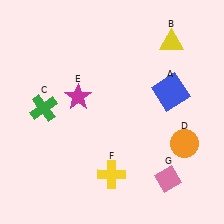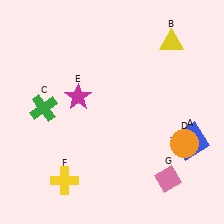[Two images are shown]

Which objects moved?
The objects that moved are: the blue square (A), the yellow cross (F).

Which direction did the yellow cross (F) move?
The yellow cross (F) moved left.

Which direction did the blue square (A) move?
The blue square (A) moved down.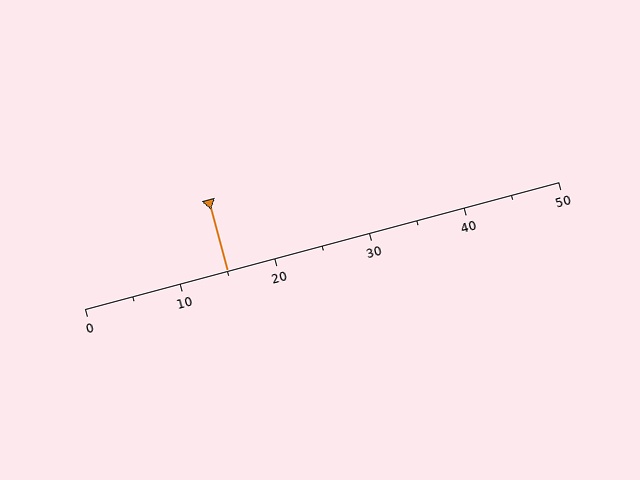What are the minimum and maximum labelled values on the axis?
The axis runs from 0 to 50.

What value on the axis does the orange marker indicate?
The marker indicates approximately 15.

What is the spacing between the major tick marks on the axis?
The major ticks are spaced 10 apart.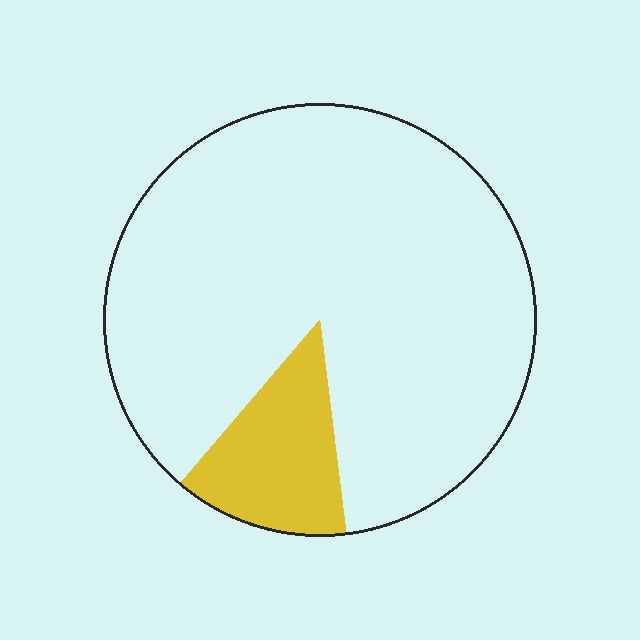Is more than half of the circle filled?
No.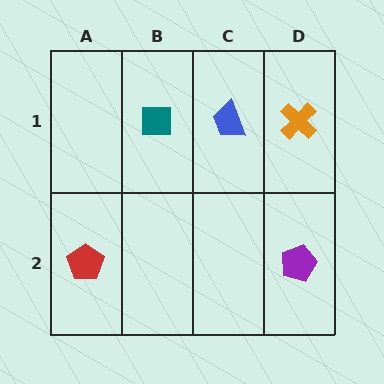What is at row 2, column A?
A red pentagon.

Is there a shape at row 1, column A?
No, that cell is empty.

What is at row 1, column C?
A blue trapezoid.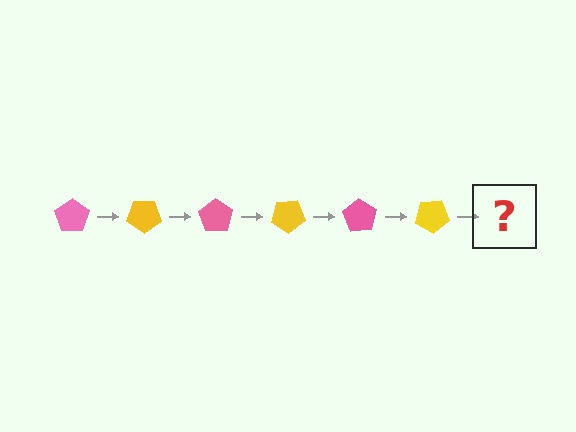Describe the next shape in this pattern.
It should be a pink pentagon, rotated 210 degrees from the start.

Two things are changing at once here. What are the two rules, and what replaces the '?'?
The two rules are that it rotates 35 degrees each step and the color cycles through pink and yellow. The '?' should be a pink pentagon, rotated 210 degrees from the start.